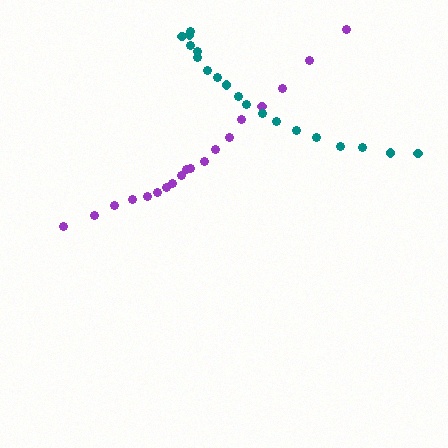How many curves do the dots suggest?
There are 2 distinct paths.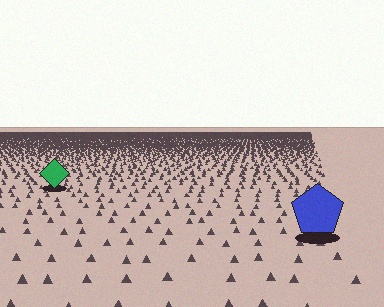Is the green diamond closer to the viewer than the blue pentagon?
No. The blue pentagon is closer — you can tell from the texture gradient: the ground texture is coarser near it.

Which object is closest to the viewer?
The blue pentagon is closest. The texture marks near it are larger and more spread out.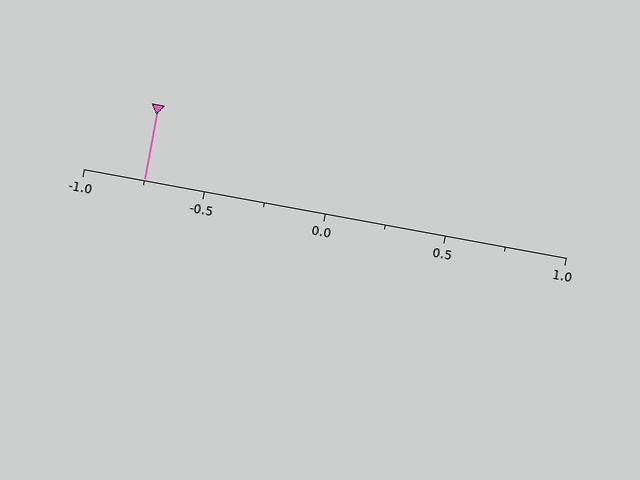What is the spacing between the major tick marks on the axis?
The major ticks are spaced 0.5 apart.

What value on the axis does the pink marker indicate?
The marker indicates approximately -0.75.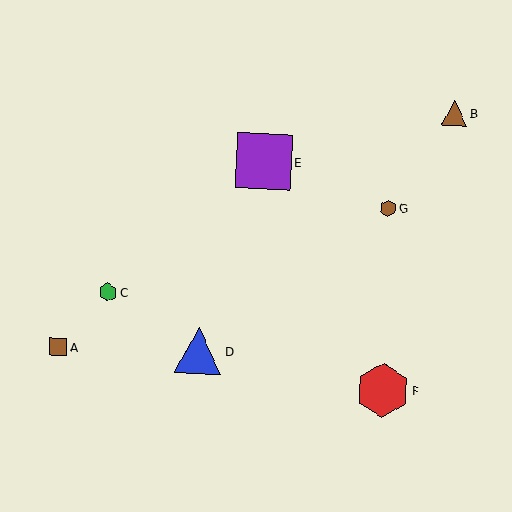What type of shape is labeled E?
Shape E is a purple square.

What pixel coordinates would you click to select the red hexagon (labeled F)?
Click at (382, 390) to select the red hexagon F.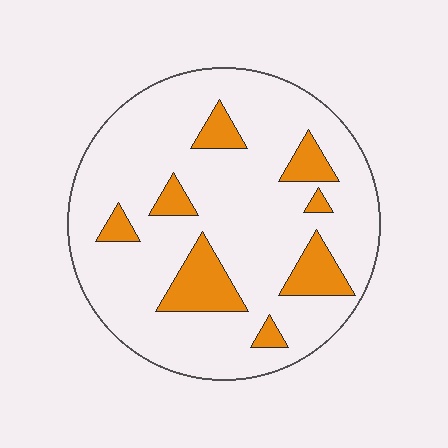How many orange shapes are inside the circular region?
8.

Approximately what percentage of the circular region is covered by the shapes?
Approximately 15%.